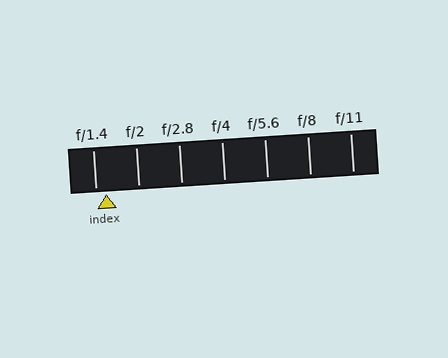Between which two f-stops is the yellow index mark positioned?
The index mark is between f/1.4 and f/2.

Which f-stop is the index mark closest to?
The index mark is closest to f/1.4.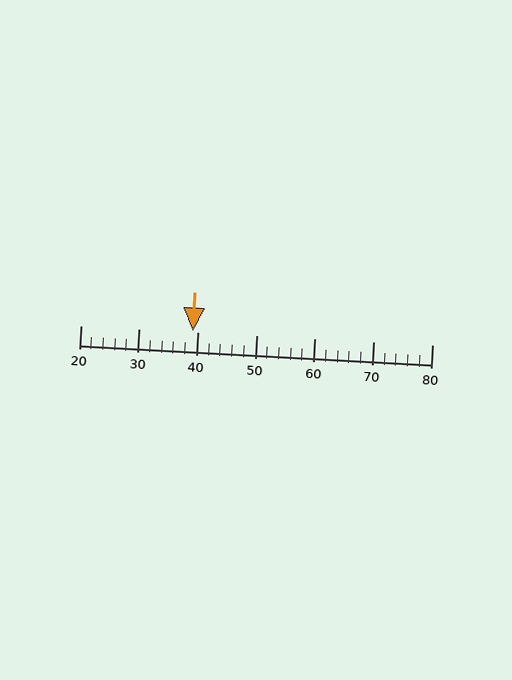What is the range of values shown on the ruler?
The ruler shows values from 20 to 80.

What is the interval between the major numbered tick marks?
The major tick marks are spaced 10 units apart.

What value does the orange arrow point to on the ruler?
The orange arrow points to approximately 39.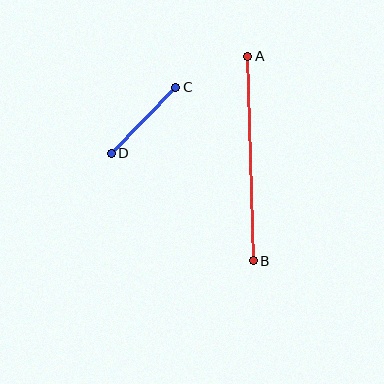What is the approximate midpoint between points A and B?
The midpoint is at approximately (251, 159) pixels.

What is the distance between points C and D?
The distance is approximately 92 pixels.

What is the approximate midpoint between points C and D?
The midpoint is at approximately (143, 120) pixels.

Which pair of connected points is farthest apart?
Points A and B are farthest apart.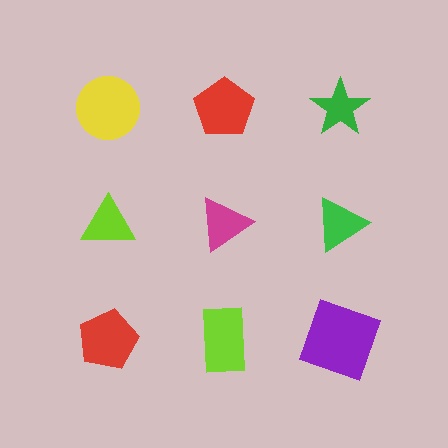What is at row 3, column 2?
A lime rectangle.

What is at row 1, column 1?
A yellow circle.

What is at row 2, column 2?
A magenta triangle.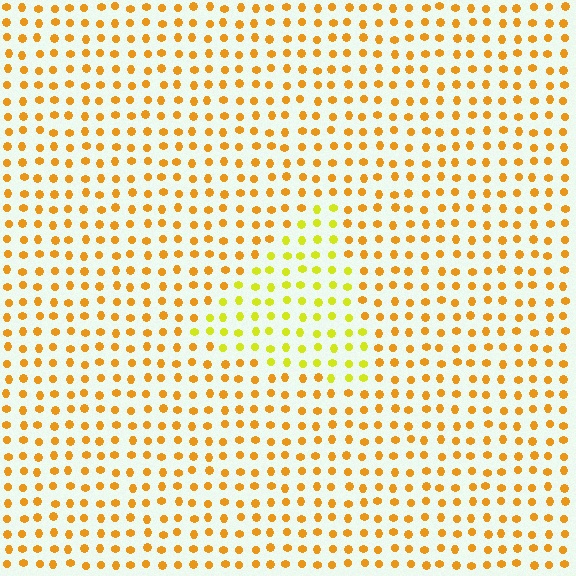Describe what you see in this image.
The image is filled with small orange elements in a uniform arrangement. A triangle-shaped region is visible where the elements are tinted to a slightly different hue, forming a subtle color boundary.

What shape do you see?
I see a triangle.